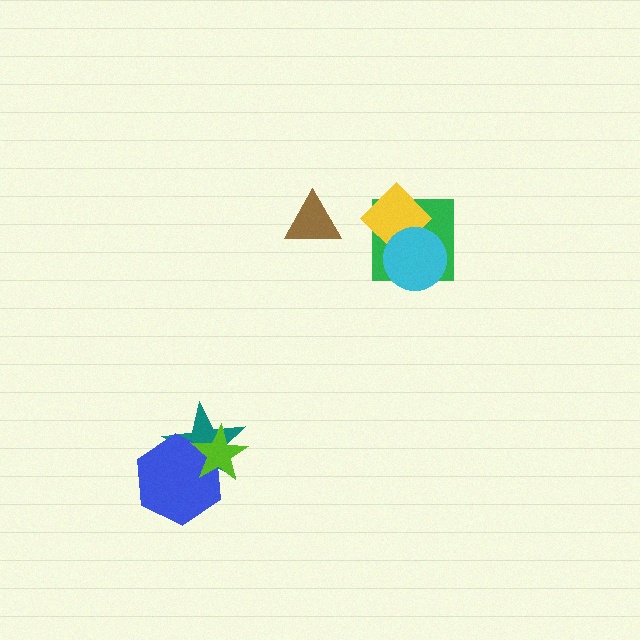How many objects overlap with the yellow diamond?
2 objects overlap with the yellow diamond.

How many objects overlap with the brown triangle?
0 objects overlap with the brown triangle.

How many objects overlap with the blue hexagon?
2 objects overlap with the blue hexagon.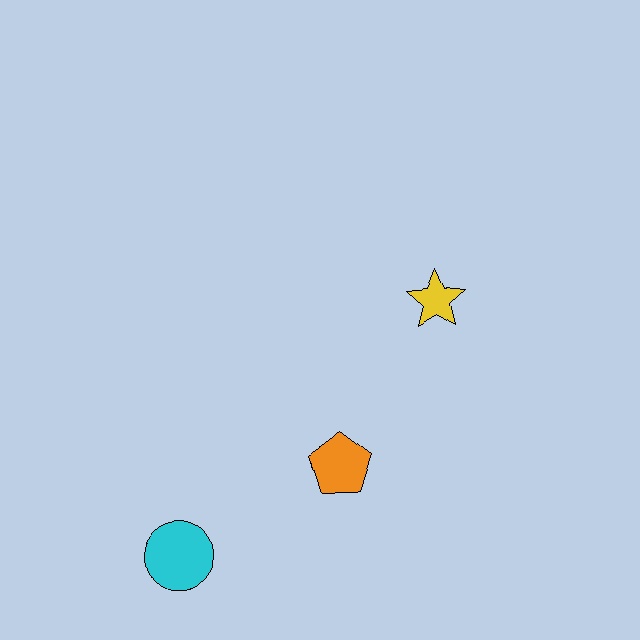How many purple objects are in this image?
There are no purple objects.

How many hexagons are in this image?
There are no hexagons.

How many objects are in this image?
There are 3 objects.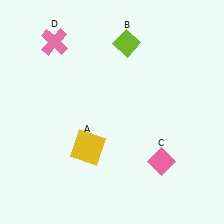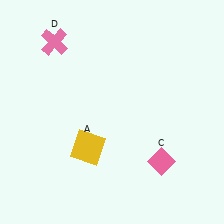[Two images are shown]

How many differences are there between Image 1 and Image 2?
There is 1 difference between the two images.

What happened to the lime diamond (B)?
The lime diamond (B) was removed in Image 2. It was in the top-right area of Image 1.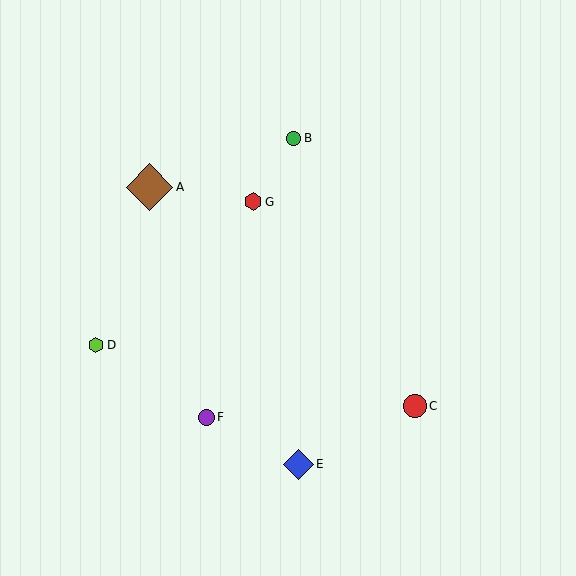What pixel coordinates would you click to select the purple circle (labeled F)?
Click at (206, 418) to select the purple circle F.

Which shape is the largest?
The brown diamond (labeled A) is the largest.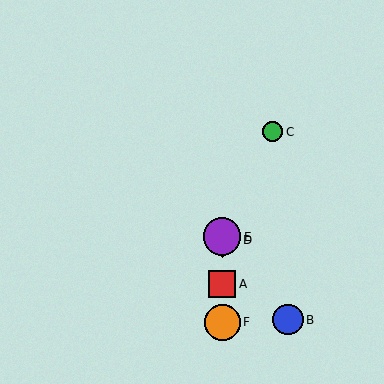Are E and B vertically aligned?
No, E is at x≈222 and B is at x≈288.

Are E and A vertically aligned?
Yes, both are at x≈222.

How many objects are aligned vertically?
4 objects (A, D, E, F) are aligned vertically.